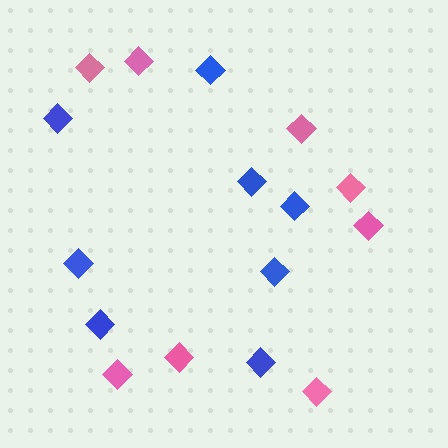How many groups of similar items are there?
There are 2 groups: one group of pink diamonds (8) and one group of blue diamonds (8).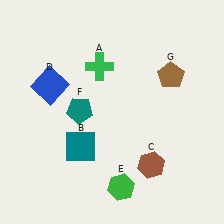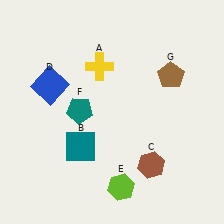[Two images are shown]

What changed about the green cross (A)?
In Image 1, A is green. In Image 2, it changed to yellow.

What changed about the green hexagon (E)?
In Image 1, E is green. In Image 2, it changed to lime.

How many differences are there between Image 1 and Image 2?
There are 2 differences between the two images.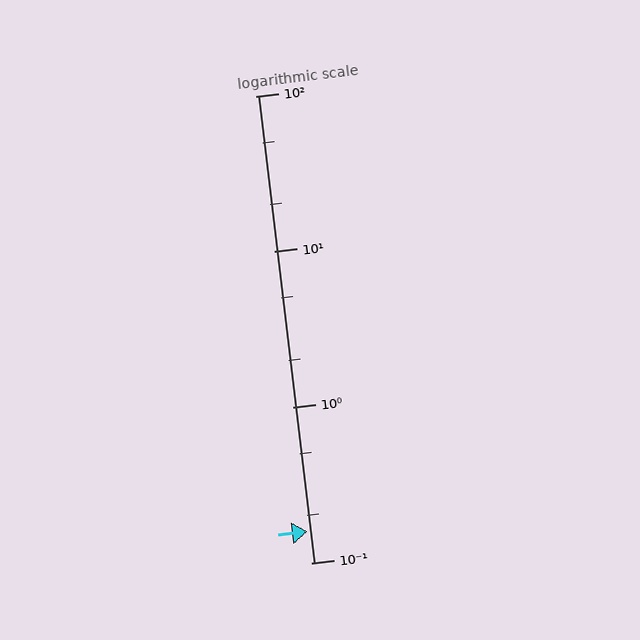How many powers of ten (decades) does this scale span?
The scale spans 3 decades, from 0.1 to 100.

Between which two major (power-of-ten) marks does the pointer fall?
The pointer is between 0.1 and 1.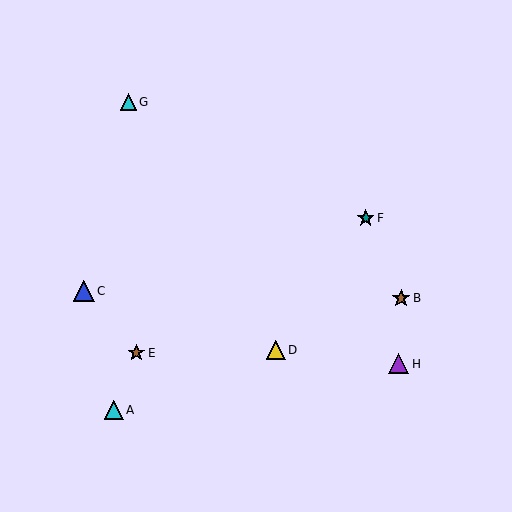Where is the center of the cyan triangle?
The center of the cyan triangle is at (114, 410).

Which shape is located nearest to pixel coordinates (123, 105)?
The cyan triangle (labeled G) at (128, 102) is nearest to that location.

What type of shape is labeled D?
Shape D is a yellow triangle.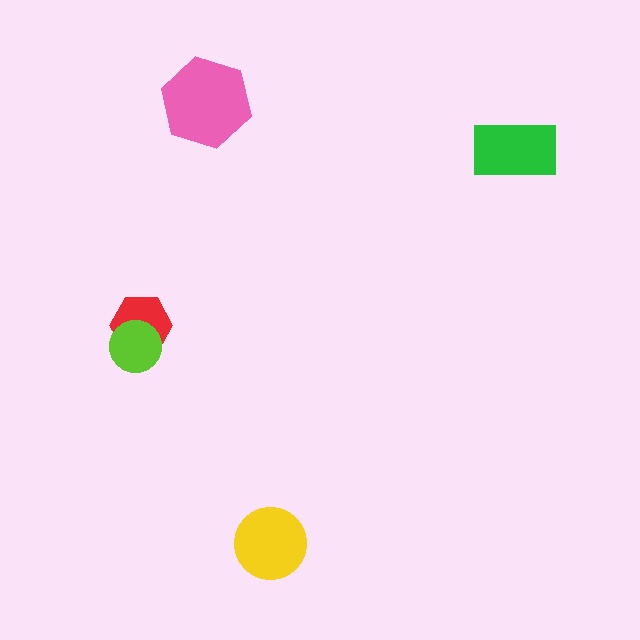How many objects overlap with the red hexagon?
1 object overlaps with the red hexagon.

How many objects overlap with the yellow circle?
0 objects overlap with the yellow circle.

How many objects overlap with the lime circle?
1 object overlaps with the lime circle.